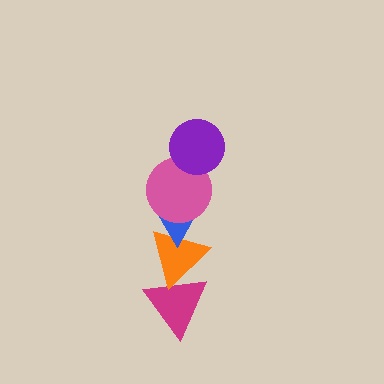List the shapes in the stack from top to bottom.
From top to bottom: the purple circle, the pink circle, the blue triangle, the orange triangle, the magenta triangle.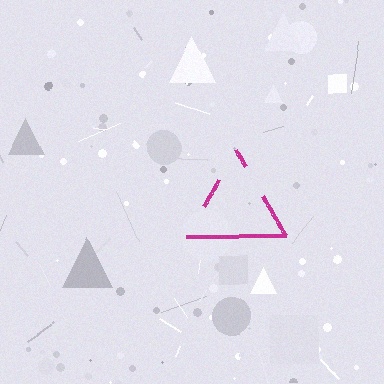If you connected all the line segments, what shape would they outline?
They would outline a triangle.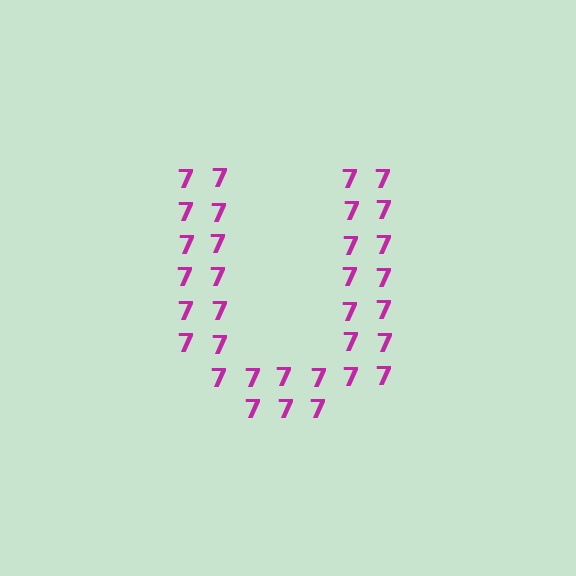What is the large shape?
The large shape is the letter U.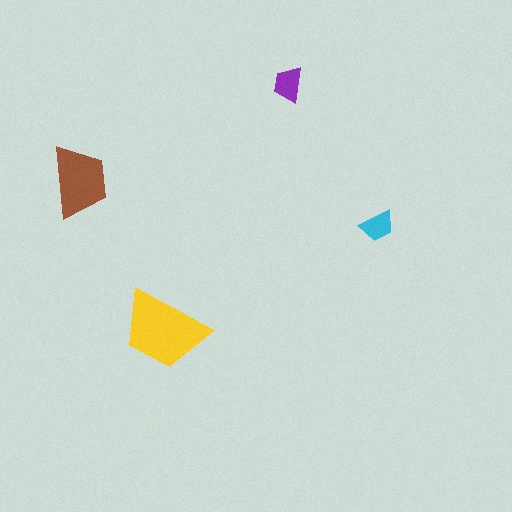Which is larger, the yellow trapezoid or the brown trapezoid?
The yellow one.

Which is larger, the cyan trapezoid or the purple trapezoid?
The purple one.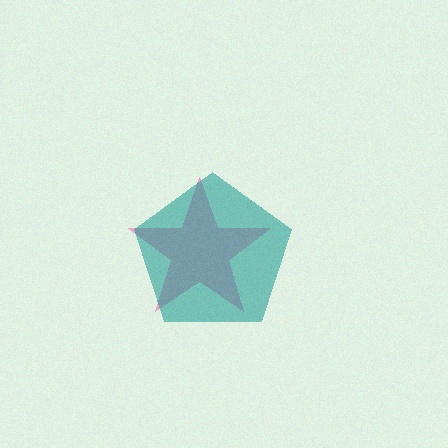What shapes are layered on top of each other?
The layered shapes are: a pink star, a teal pentagon.